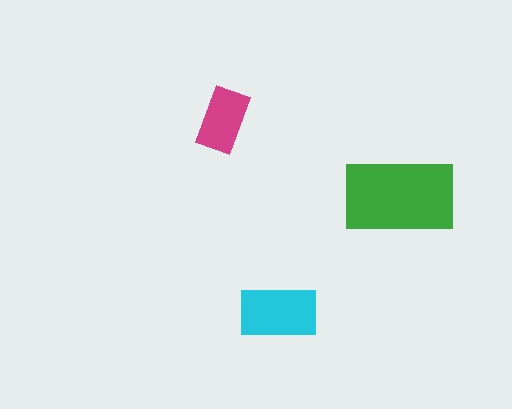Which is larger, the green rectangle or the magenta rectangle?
The green one.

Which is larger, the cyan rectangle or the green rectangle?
The green one.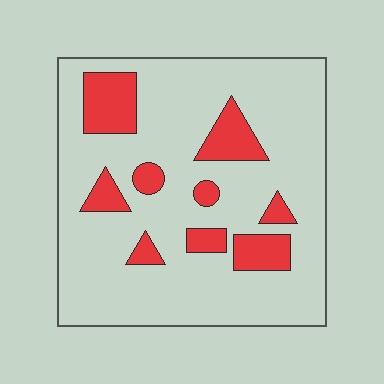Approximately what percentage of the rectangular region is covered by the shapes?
Approximately 20%.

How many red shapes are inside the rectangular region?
9.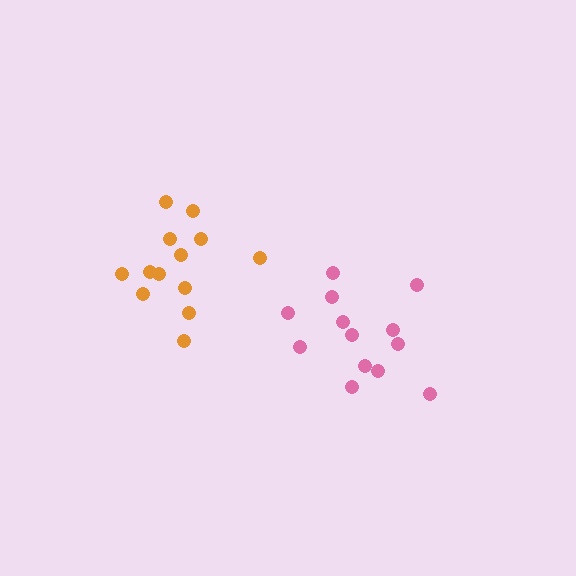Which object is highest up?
The orange cluster is topmost.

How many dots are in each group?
Group 1: 13 dots, Group 2: 13 dots (26 total).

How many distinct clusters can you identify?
There are 2 distinct clusters.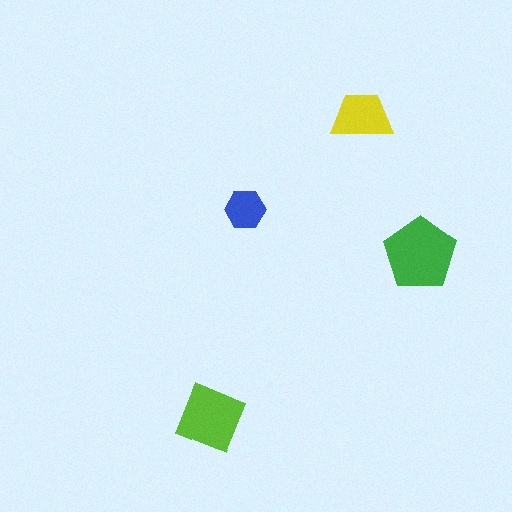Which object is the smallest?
The blue hexagon.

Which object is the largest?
The green pentagon.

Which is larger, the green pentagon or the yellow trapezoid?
The green pentagon.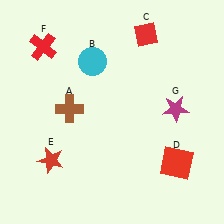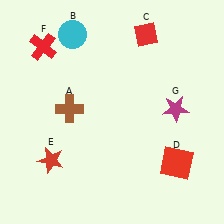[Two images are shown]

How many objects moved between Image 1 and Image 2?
1 object moved between the two images.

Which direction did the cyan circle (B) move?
The cyan circle (B) moved up.